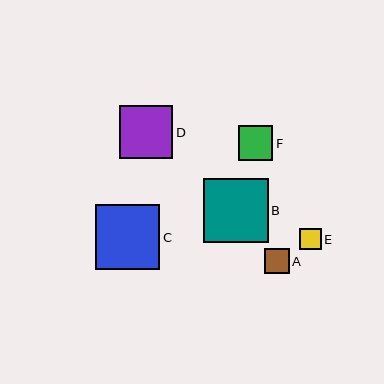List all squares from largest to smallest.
From largest to smallest: B, C, D, F, A, E.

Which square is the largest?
Square B is the largest with a size of approximately 64 pixels.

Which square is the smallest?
Square E is the smallest with a size of approximately 22 pixels.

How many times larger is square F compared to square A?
Square F is approximately 1.4 times the size of square A.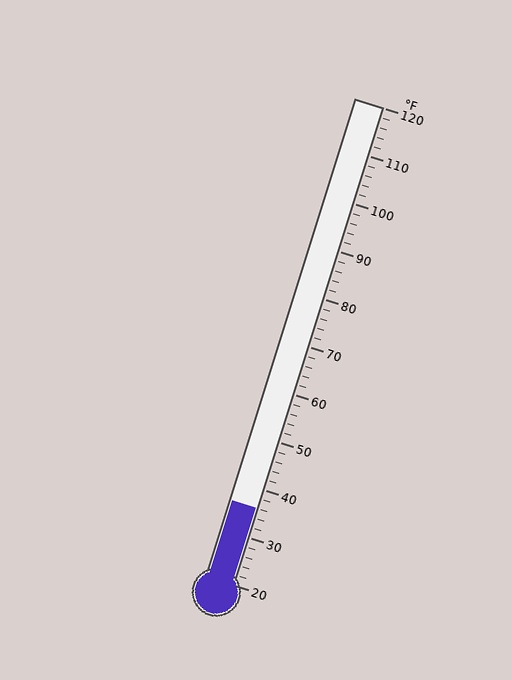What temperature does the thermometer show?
The thermometer shows approximately 36°F.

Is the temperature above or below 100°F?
The temperature is below 100°F.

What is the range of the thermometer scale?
The thermometer scale ranges from 20°F to 120°F.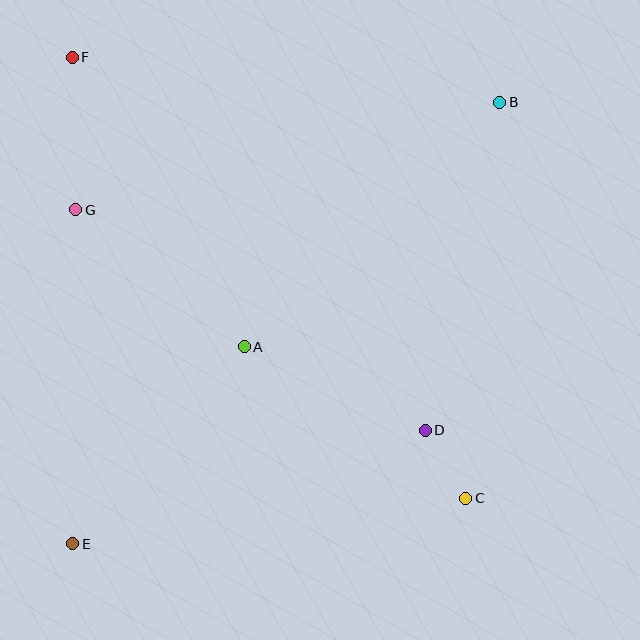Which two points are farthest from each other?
Points B and E are farthest from each other.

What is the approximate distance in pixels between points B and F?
The distance between B and F is approximately 430 pixels.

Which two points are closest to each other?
Points C and D are closest to each other.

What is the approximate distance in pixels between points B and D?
The distance between B and D is approximately 336 pixels.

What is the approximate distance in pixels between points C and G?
The distance between C and G is approximately 485 pixels.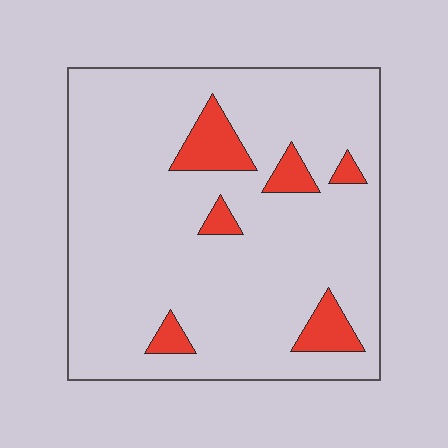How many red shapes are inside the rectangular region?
6.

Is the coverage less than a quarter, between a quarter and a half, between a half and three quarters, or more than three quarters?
Less than a quarter.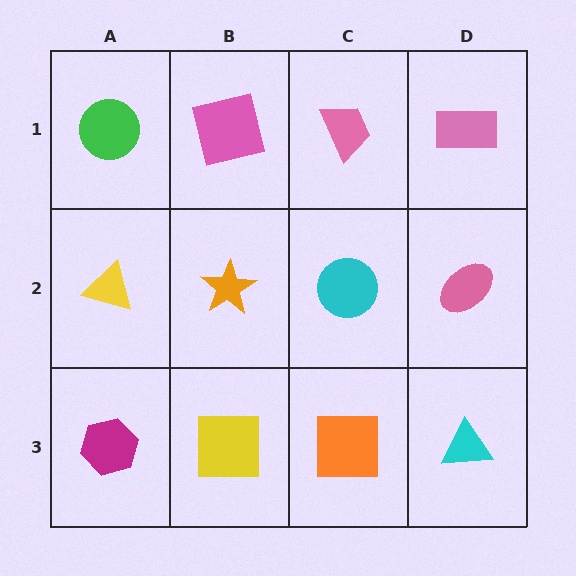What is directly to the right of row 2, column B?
A cyan circle.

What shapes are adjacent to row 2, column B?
A pink square (row 1, column B), a yellow square (row 3, column B), a yellow triangle (row 2, column A), a cyan circle (row 2, column C).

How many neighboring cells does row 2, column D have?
3.